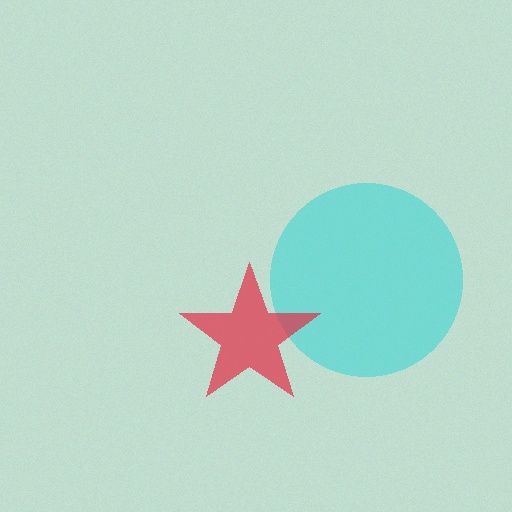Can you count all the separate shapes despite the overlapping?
Yes, there are 2 separate shapes.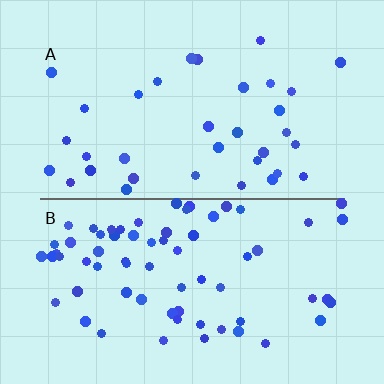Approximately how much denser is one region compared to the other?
Approximately 2.0× — region B over region A.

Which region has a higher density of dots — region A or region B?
B (the bottom).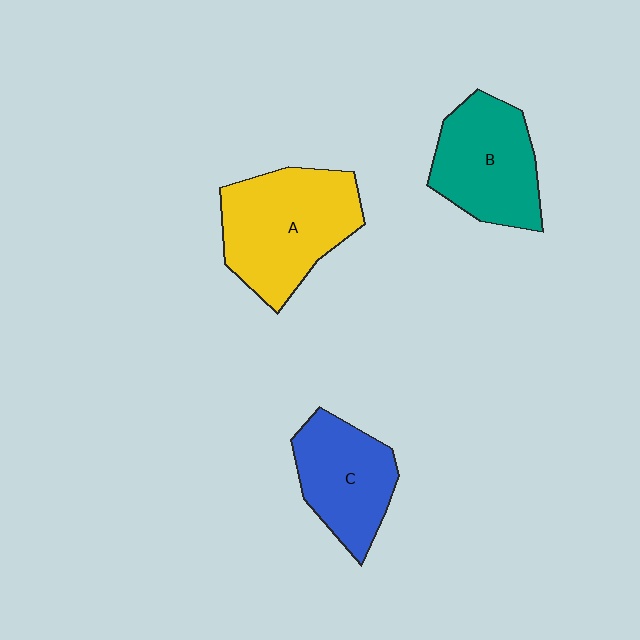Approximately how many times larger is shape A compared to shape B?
Approximately 1.2 times.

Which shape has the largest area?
Shape A (yellow).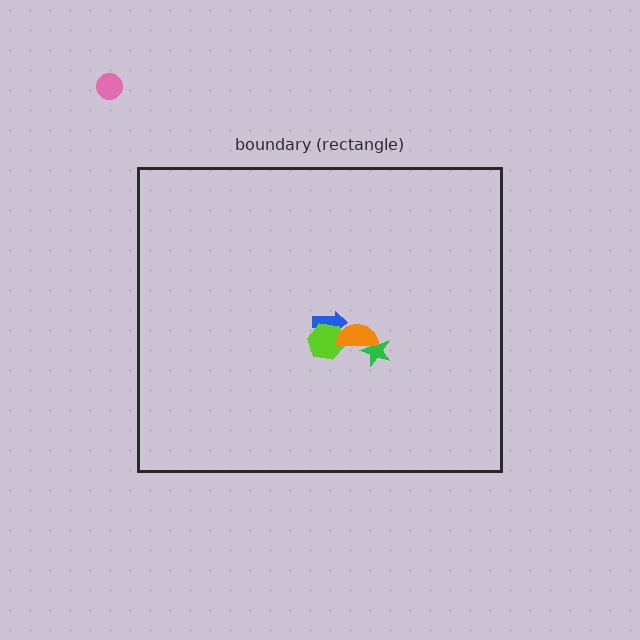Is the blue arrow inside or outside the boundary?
Inside.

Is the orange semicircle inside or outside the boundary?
Inside.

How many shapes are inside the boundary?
4 inside, 1 outside.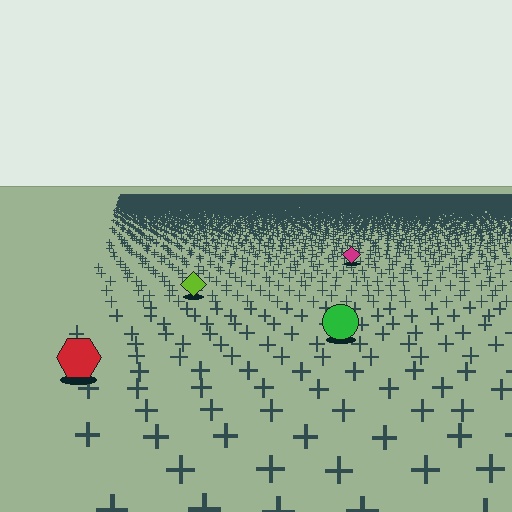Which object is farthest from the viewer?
The magenta diamond is farthest from the viewer. It appears smaller and the ground texture around it is denser.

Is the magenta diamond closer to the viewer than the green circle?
No. The green circle is closer — you can tell from the texture gradient: the ground texture is coarser near it.